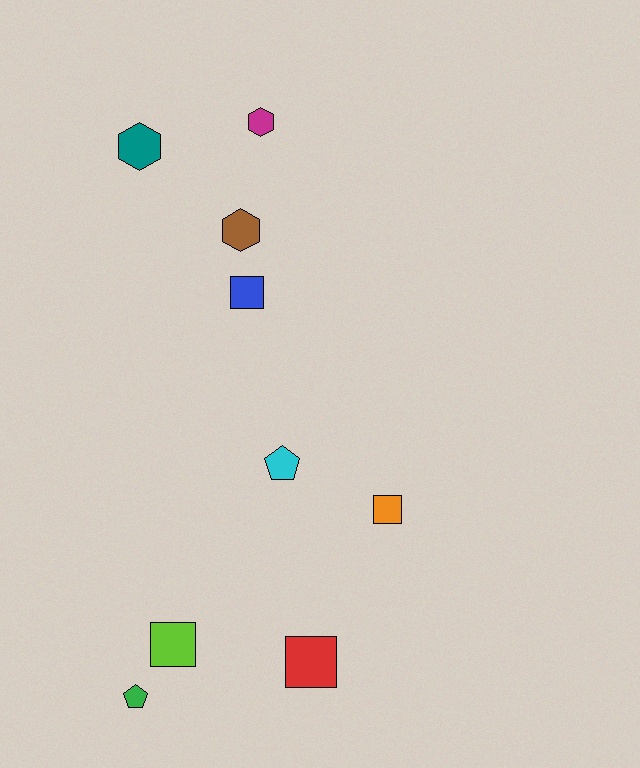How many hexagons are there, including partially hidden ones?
There are 3 hexagons.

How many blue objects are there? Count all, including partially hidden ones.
There is 1 blue object.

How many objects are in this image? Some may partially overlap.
There are 9 objects.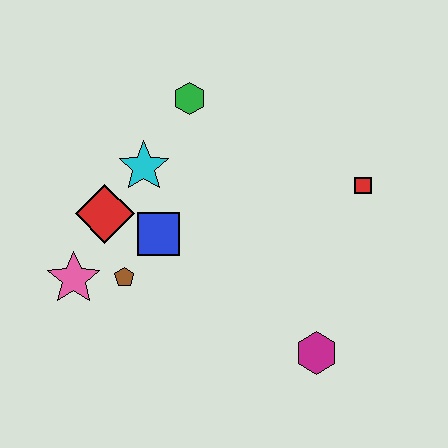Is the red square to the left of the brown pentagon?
No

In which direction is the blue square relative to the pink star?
The blue square is to the right of the pink star.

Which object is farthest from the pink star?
The red square is farthest from the pink star.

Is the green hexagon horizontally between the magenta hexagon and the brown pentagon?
Yes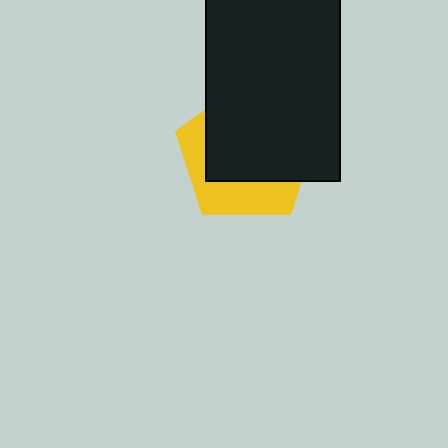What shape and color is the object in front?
The object in front is a black rectangle.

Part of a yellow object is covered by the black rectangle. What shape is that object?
It is a pentagon.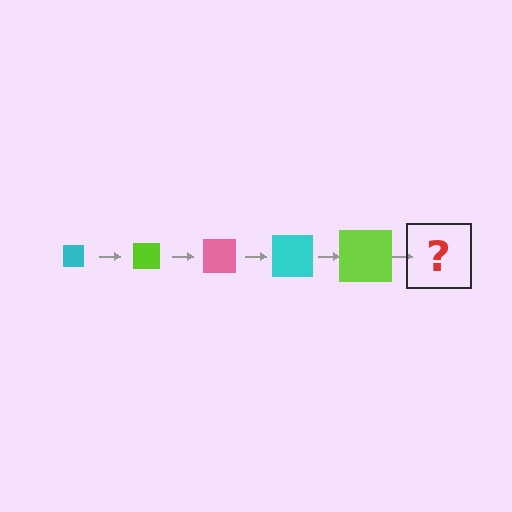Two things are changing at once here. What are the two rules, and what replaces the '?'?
The two rules are that the square grows larger each step and the color cycles through cyan, lime, and pink. The '?' should be a pink square, larger than the previous one.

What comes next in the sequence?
The next element should be a pink square, larger than the previous one.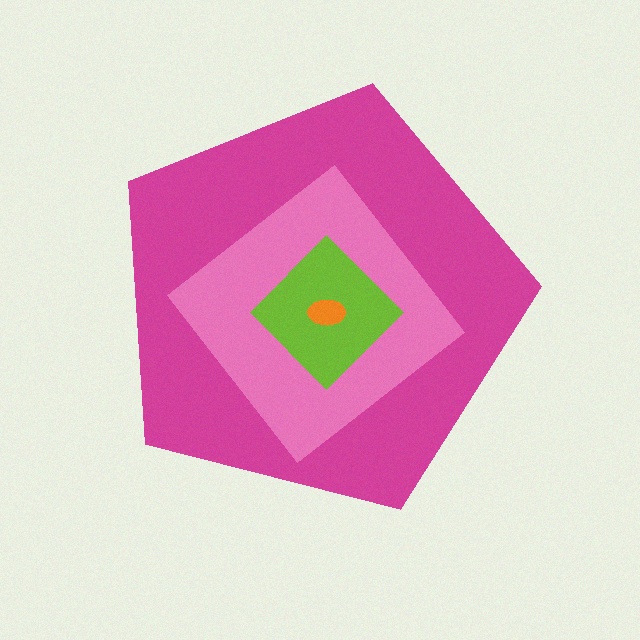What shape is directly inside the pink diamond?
The lime diamond.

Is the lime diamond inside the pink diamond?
Yes.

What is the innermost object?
The orange ellipse.